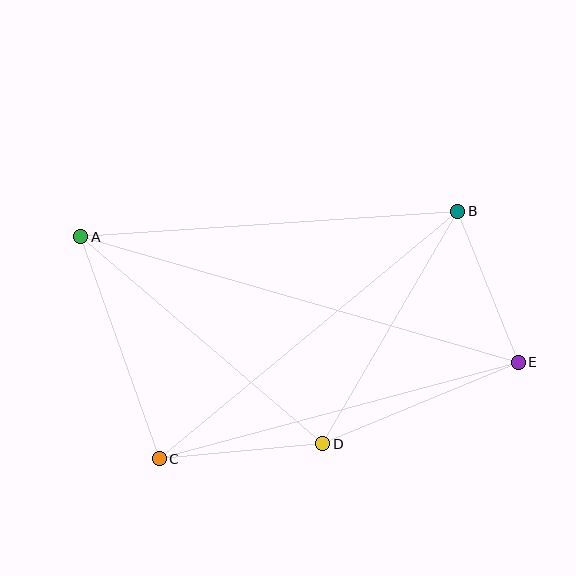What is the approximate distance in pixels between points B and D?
The distance between B and D is approximately 268 pixels.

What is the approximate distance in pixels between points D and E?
The distance between D and E is approximately 211 pixels.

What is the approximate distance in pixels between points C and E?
The distance between C and E is approximately 371 pixels.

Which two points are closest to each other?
Points B and E are closest to each other.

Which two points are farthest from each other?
Points A and E are farthest from each other.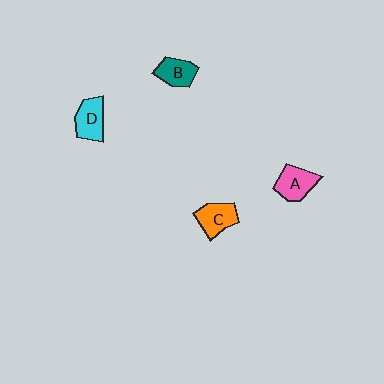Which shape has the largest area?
Shape A (pink).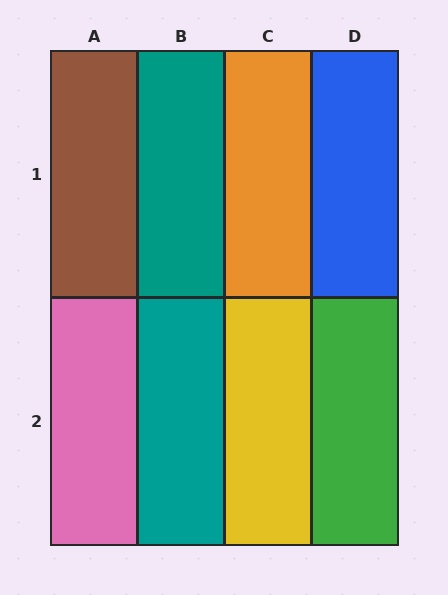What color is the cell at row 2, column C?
Yellow.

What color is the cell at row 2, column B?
Teal.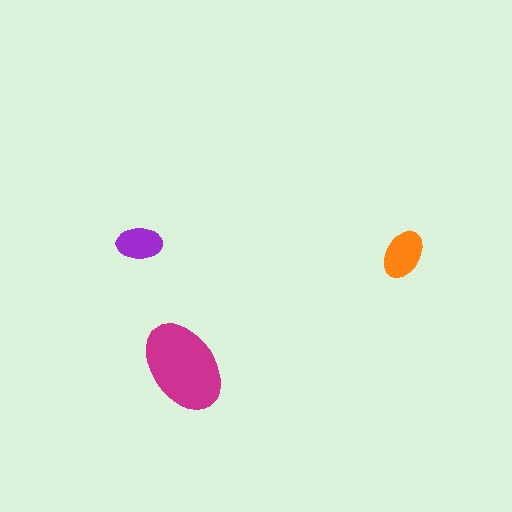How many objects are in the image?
There are 3 objects in the image.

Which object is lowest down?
The magenta ellipse is bottommost.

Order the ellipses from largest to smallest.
the magenta one, the orange one, the purple one.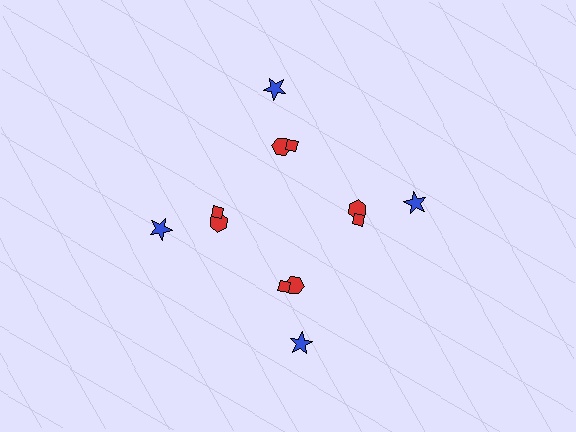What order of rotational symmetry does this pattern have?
This pattern has 4-fold rotational symmetry.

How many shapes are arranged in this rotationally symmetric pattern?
There are 12 shapes, arranged in 4 groups of 3.